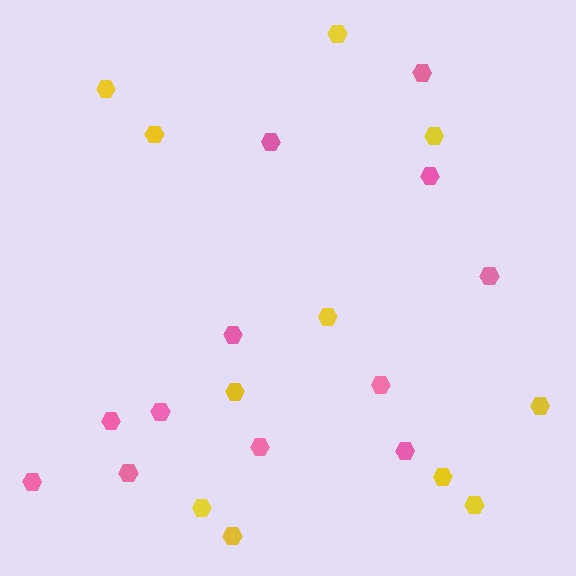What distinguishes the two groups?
There are 2 groups: one group of yellow hexagons (11) and one group of pink hexagons (12).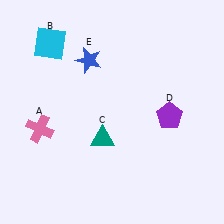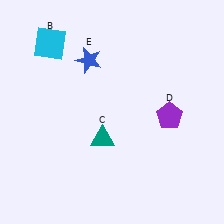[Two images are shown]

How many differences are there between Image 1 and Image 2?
There is 1 difference between the two images.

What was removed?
The pink cross (A) was removed in Image 2.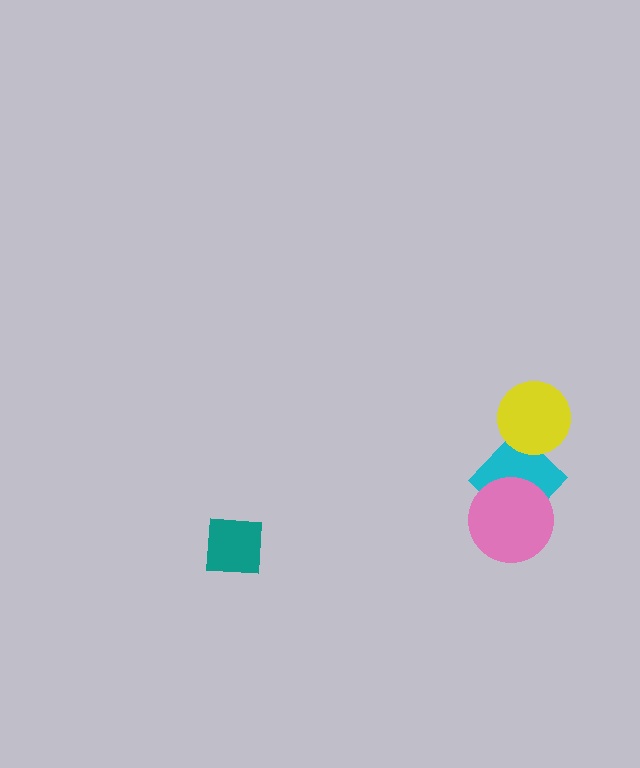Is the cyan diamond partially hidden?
Yes, it is partially covered by another shape.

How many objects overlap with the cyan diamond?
2 objects overlap with the cyan diamond.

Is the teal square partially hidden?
No, no other shape covers it.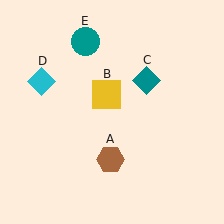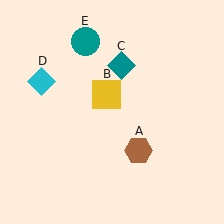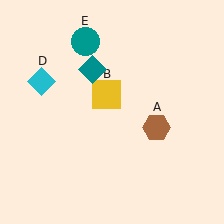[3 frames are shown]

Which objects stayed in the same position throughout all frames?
Yellow square (object B) and cyan diamond (object D) and teal circle (object E) remained stationary.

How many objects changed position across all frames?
2 objects changed position: brown hexagon (object A), teal diamond (object C).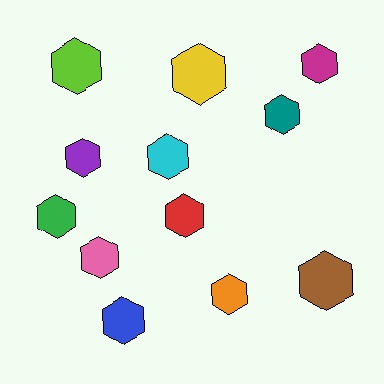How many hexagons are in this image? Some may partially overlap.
There are 12 hexagons.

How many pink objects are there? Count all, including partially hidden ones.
There is 1 pink object.